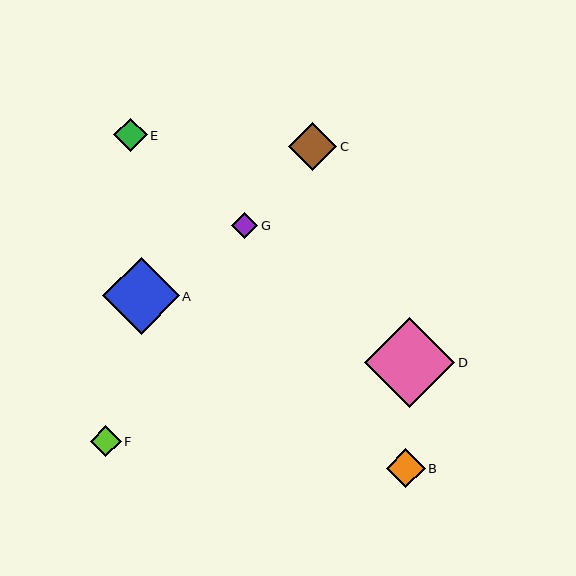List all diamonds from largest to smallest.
From largest to smallest: D, A, C, B, E, F, G.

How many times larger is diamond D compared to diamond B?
Diamond D is approximately 2.3 times the size of diamond B.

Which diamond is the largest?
Diamond D is the largest with a size of approximately 90 pixels.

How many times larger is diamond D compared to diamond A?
Diamond D is approximately 1.2 times the size of diamond A.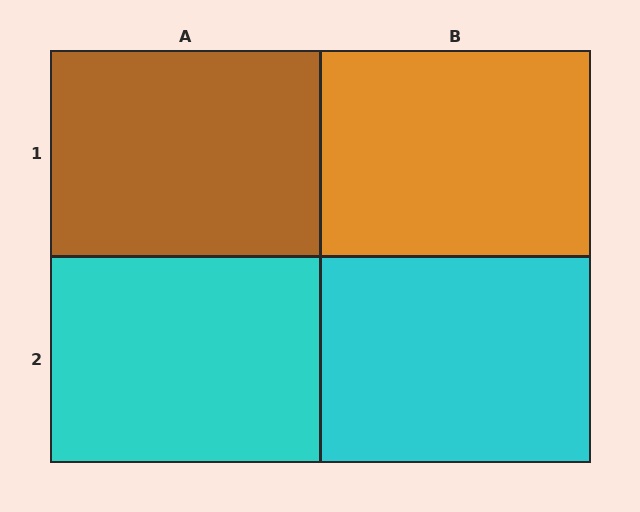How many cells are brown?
1 cell is brown.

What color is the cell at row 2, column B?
Cyan.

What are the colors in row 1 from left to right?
Brown, orange.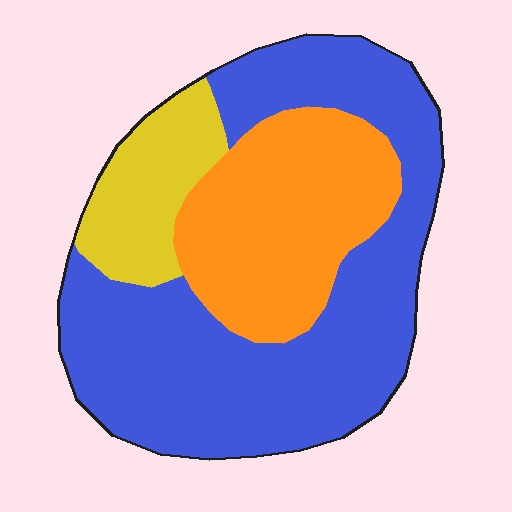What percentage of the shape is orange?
Orange takes up about one quarter (1/4) of the shape.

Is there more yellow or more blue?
Blue.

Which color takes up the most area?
Blue, at roughly 60%.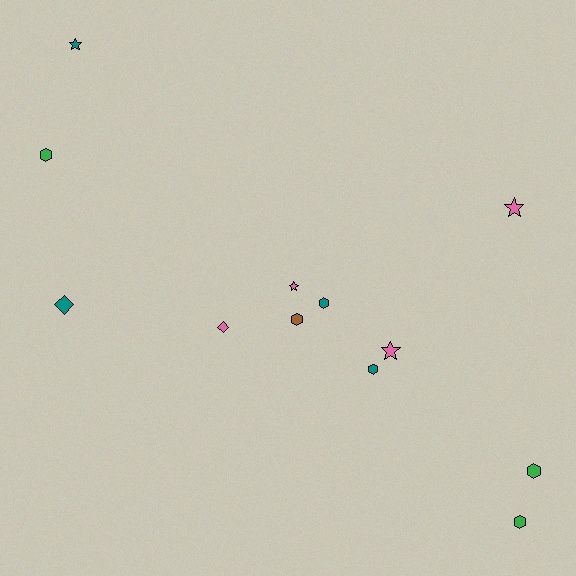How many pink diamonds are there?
There is 1 pink diamond.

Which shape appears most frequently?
Hexagon, with 6 objects.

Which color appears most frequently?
Pink, with 4 objects.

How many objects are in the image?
There are 12 objects.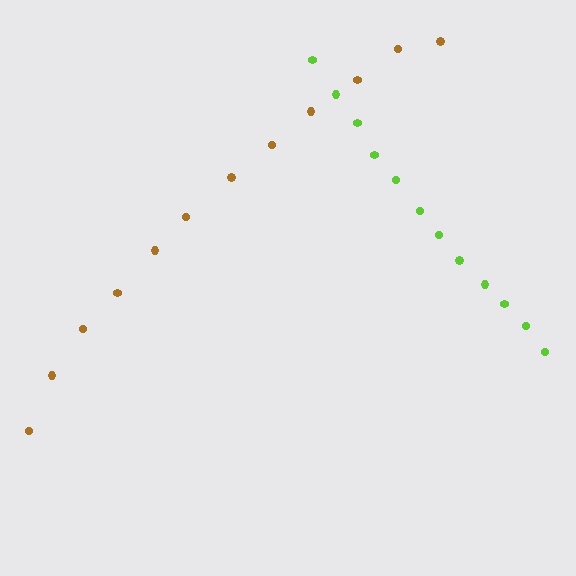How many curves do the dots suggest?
There are 2 distinct paths.